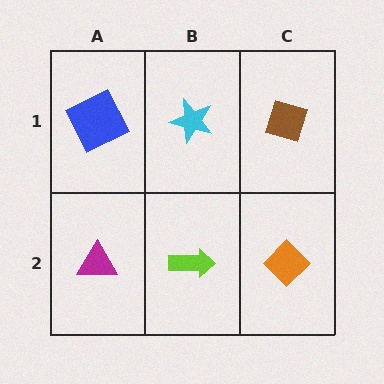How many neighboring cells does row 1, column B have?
3.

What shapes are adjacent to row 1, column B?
A lime arrow (row 2, column B), a blue square (row 1, column A), a brown diamond (row 1, column C).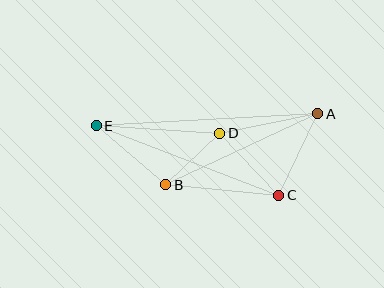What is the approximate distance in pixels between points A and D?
The distance between A and D is approximately 100 pixels.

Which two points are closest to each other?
Points B and D are closest to each other.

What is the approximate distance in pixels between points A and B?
The distance between A and B is approximately 168 pixels.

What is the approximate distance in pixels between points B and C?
The distance between B and C is approximately 114 pixels.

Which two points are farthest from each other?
Points A and E are farthest from each other.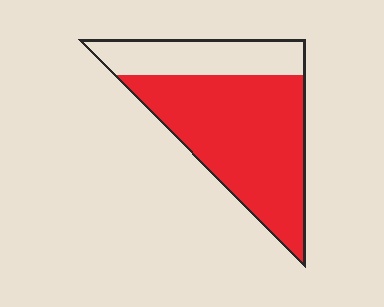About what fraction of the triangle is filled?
About three quarters (3/4).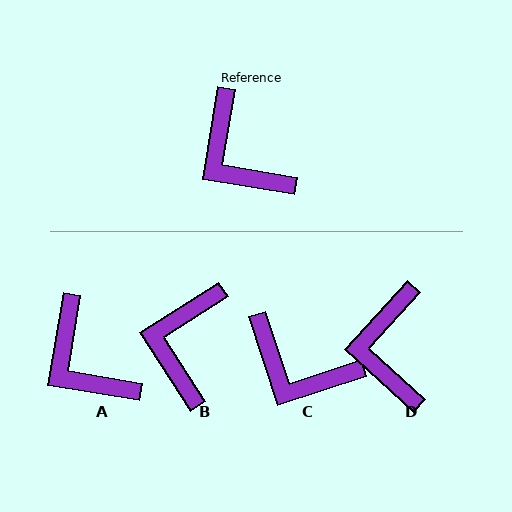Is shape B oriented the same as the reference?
No, it is off by about 48 degrees.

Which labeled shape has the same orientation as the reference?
A.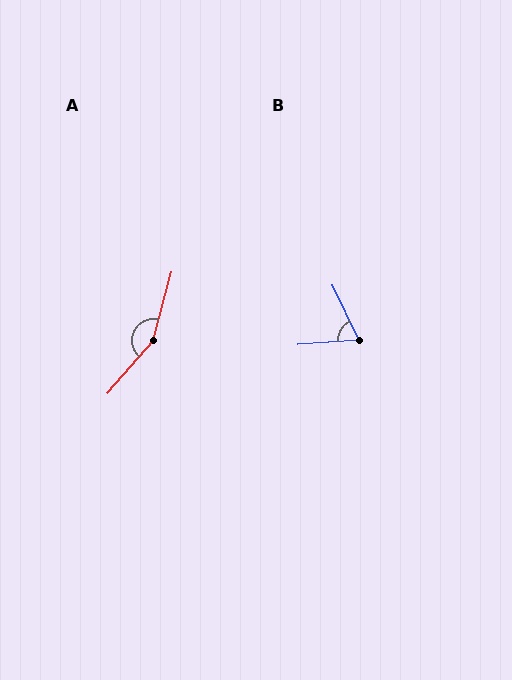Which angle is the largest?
A, at approximately 154 degrees.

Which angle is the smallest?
B, at approximately 68 degrees.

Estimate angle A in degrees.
Approximately 154 degrees.